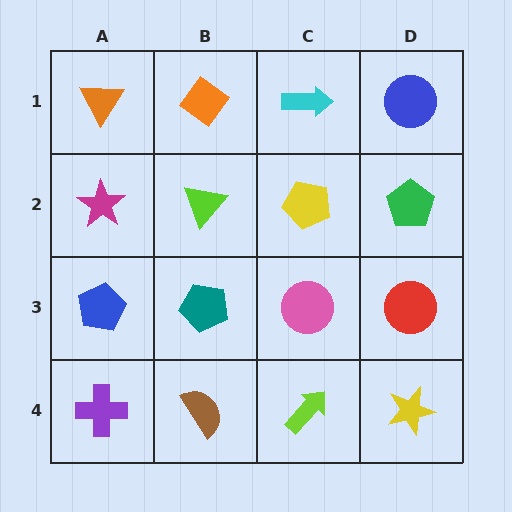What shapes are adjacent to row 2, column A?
An orange triangle (row 1, column A), a blue pentagon (row 3, column A), a lime triangle (row 2, column B).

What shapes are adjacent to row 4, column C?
A pink circle (row 3, column C), a brown semicircle (row 4, column B), a yellow star (row 4, column D).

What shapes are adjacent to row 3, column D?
A green pentagon (row 2, column D), a yellow star (row 4, column D), a pink circle (row 3, column C).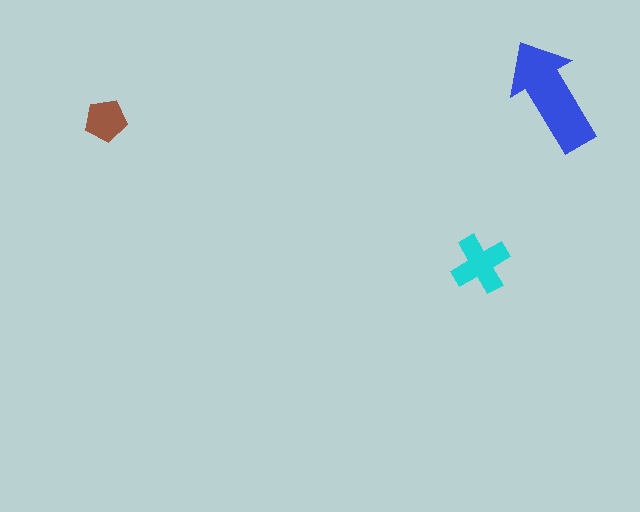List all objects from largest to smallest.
The blue arrow, the cyan cross, the brown pentagon.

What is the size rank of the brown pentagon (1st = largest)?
3rd.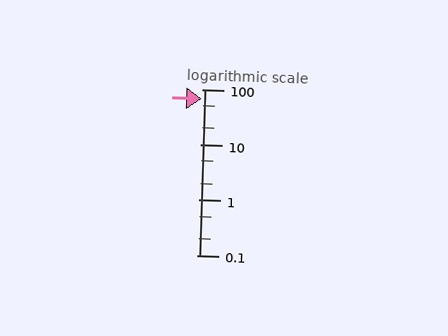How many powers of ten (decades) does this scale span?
The scale spans 3 decades, from 0.1 to 100.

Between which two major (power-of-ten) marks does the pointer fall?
The pointer is between 10 and 100.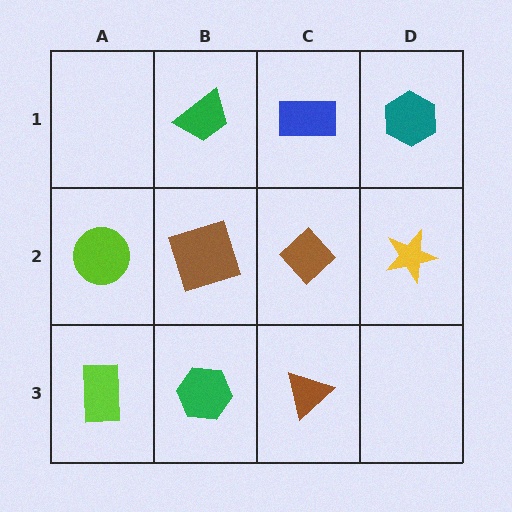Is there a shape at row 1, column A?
No, that cell is empty.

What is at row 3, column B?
A green hexagon.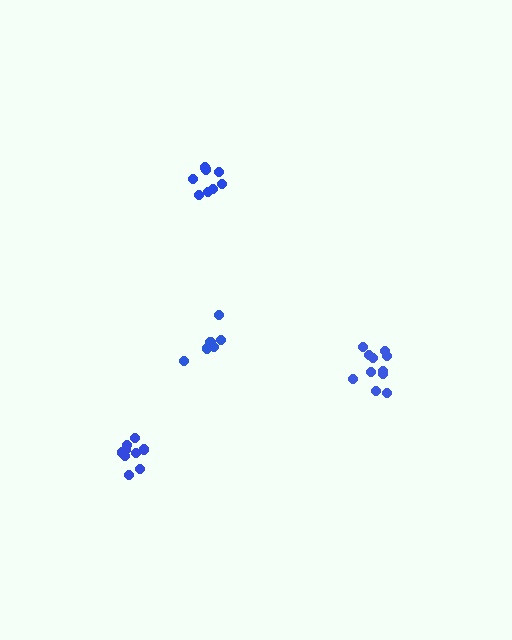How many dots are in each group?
Group 1: 11 dots, Group 2: 7 dots, Group 3: 8 dots, Group 4: 11 dots (37 total).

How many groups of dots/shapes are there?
There are 4 groups.